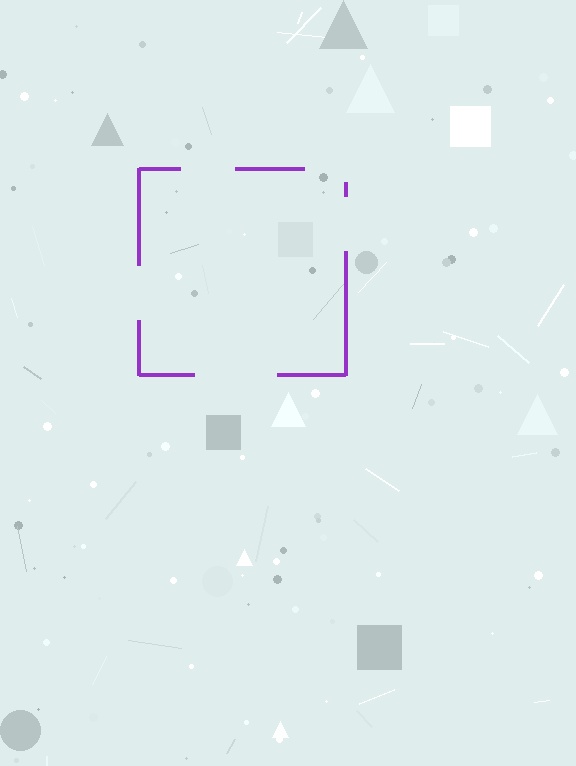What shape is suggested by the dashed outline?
The dashed outline suggests a square.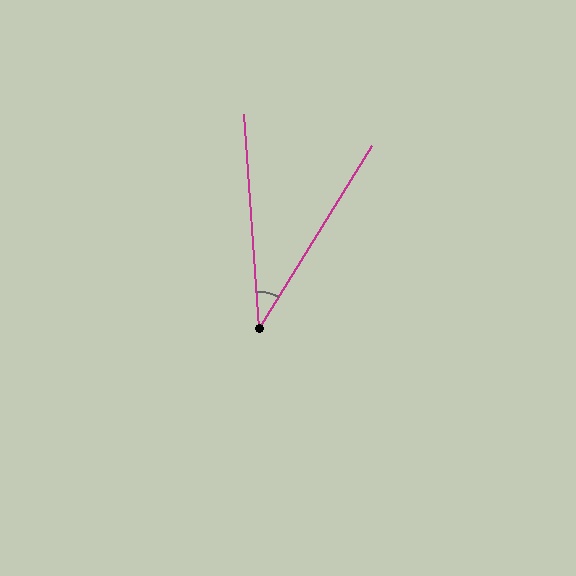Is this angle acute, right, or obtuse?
It is acute.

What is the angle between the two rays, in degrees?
Approximately 36 degrees.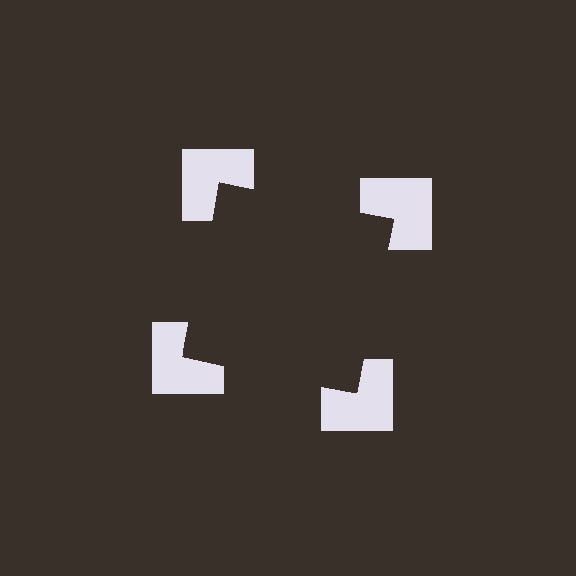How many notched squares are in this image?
There are 4 — one at each vertex of the illusory square.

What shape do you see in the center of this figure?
An illusory square — its edges are inferred from the aligned wedge cuts in the notched squares, not physically drawn.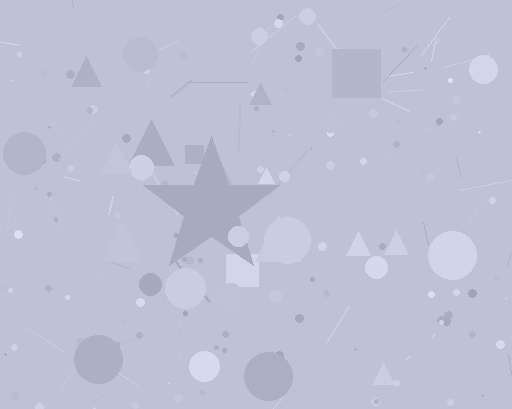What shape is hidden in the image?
A star is hidden in the image.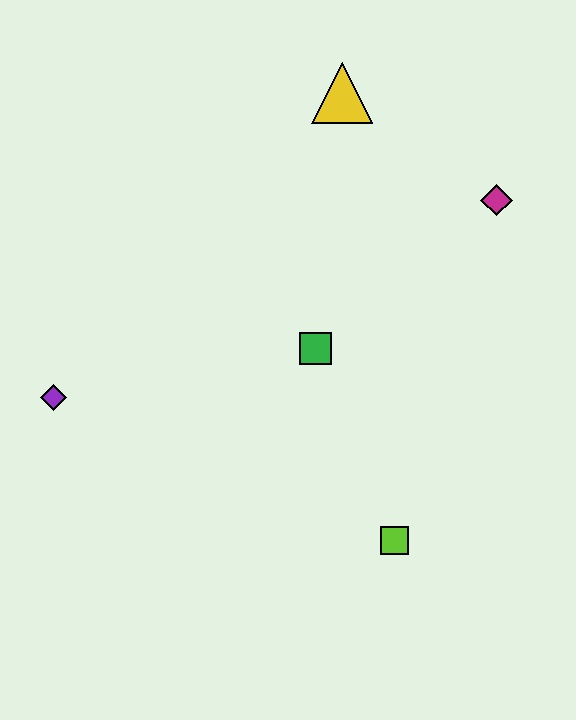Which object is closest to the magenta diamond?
The yellow triangle is closest to the magenta diamond.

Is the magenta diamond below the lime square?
No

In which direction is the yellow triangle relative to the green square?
The yellow triangle is above the green square.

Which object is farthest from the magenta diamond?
The purple diamond is farthest from the magenta diamond.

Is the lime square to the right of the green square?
Yes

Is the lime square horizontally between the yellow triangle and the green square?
No